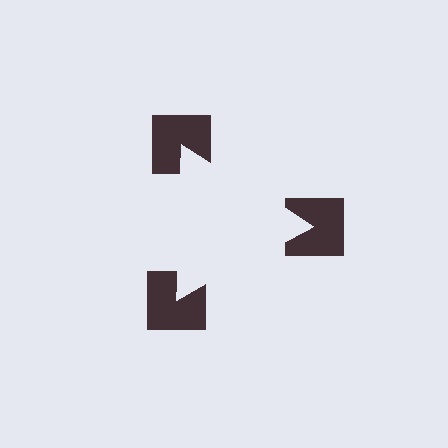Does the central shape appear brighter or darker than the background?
It typically appears slightly brighter than the background, even though no actual brightness change is drawn.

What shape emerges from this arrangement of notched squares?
An illusory triangle — its edges are inferred from the aligned wedge cuts in the notched squares, not physically drawn.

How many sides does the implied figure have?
3 sides.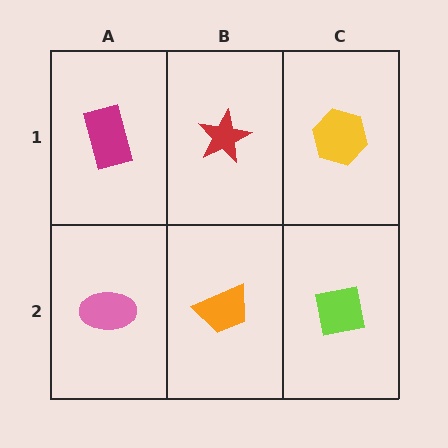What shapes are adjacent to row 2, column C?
A yellow hexagon (row 1, column C), an orange trapezoid (row 2, column B).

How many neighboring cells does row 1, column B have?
3.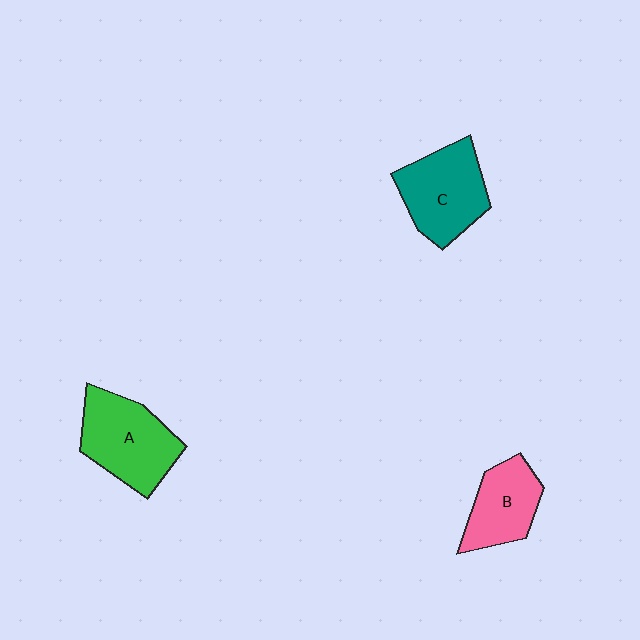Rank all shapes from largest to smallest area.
From largest to smallest: A (green), C (teal), B (pink).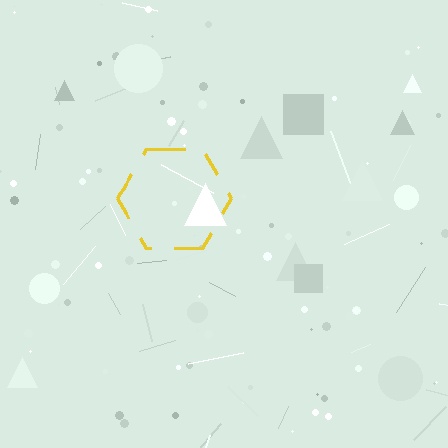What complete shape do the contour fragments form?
The contour fragments form a hexagon.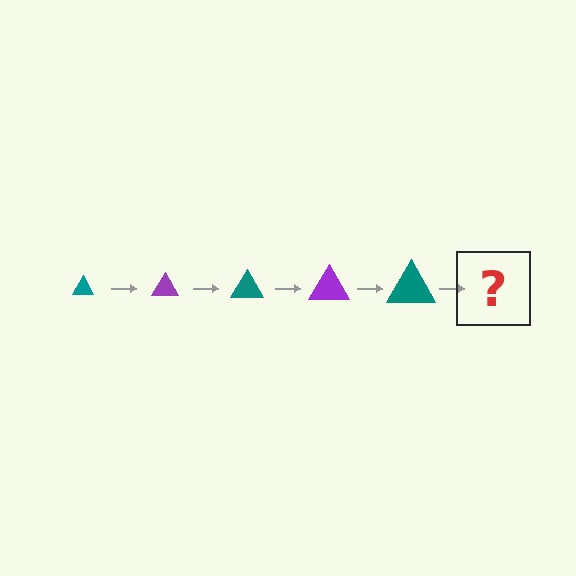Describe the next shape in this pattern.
It should be a purple triangle, larger than the previous one.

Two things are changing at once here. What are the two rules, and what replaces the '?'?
The two rules are that the triangle grows larger each step and the color cycles through teal and purple. The '?' should be a purple triangle, larger than the previous one.